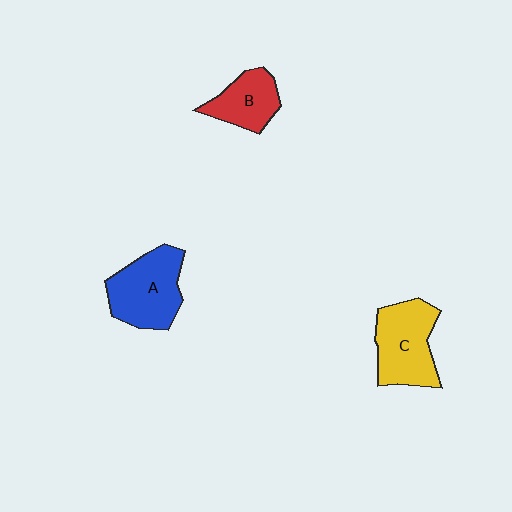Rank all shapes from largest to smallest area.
From largest to smallest: A (blue), C (yellow), B (red).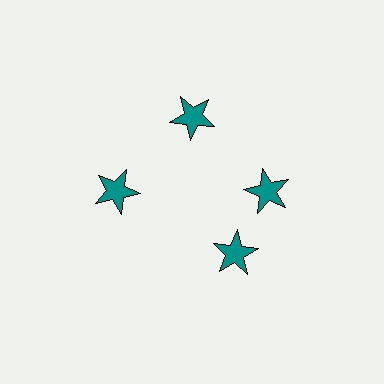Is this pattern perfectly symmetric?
No. The 4 teal stars are arranged in a ring, but one element near the 6 o'clock position is rotated out of alignment along the ring, breaking the 4-fold rotational symmetry.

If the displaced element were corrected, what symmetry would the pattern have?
It would have 4-fold rotational symmetry — the pattern would map onto itself every 90 degrees.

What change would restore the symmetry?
The symmetry would be restored by rotating it back into even spacing with its neighbors so that all 4 stars sit at equal angles and equal distance from the center.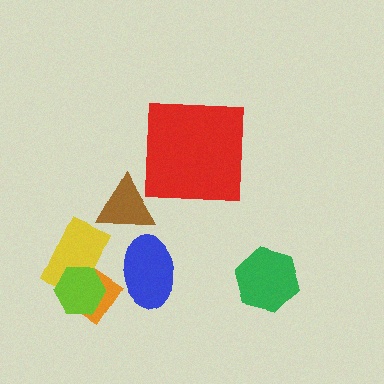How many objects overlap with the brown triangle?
0 objects overlap with the brown triangle.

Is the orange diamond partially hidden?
Yes, it is partially covered by another shape.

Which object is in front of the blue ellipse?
The orange diamond is in front of the blue ellipse.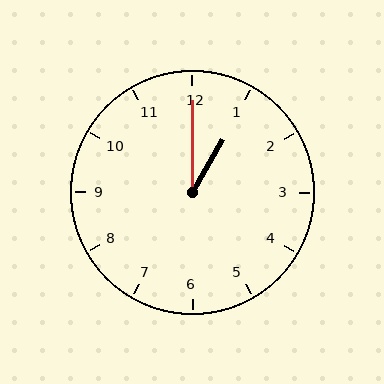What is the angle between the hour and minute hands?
Approximately 30 degrees.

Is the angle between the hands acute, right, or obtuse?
It is acute.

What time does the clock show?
1:00.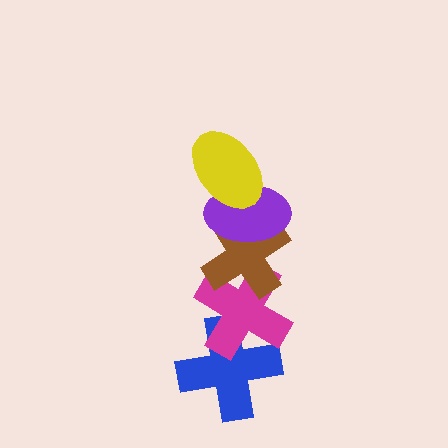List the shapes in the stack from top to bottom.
From top to bottom: the yellow ellipse, the purple ellipse, the brown cross, the magenta cross, the blue cross.